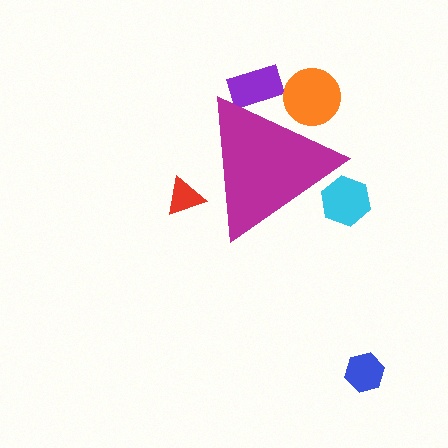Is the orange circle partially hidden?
Yes, the orange circle is partially hidden behind the magenta triangle.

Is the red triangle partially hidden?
Yes, the red triangle is partially hidden behind the magenta triangle.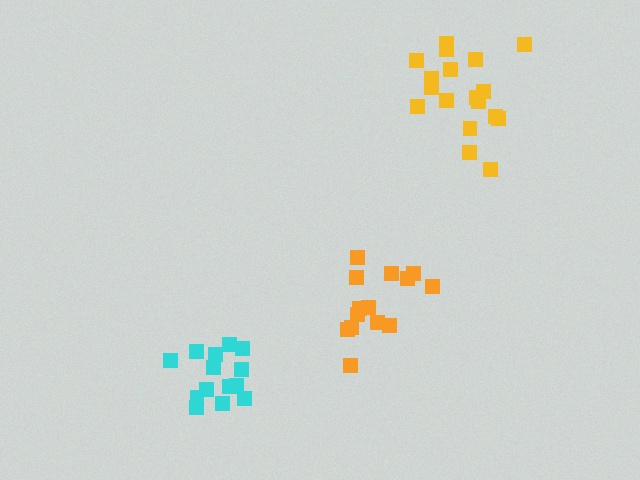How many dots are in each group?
Group 1: 14 dots, Group 2: 14 dots, Group 3: 18 dots (46 total).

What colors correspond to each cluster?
The clusters are colored: cyan, orange, yellow.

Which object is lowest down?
The cyan cluster is bottommost.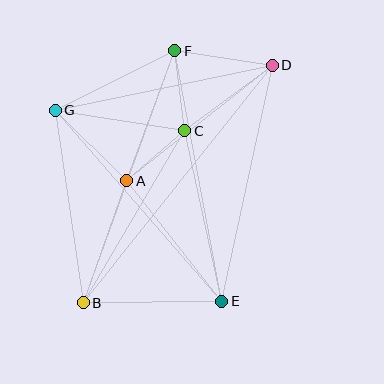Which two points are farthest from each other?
Points B and D are farthest from each other.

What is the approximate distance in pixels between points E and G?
The distance between E and G is approximately 253 pixels.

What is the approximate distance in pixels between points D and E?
The distance between D and E is approximately 241 pixels.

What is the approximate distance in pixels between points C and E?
The distance between C and E is approximately 175 pixels.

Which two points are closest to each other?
Points A and C are closest to each other.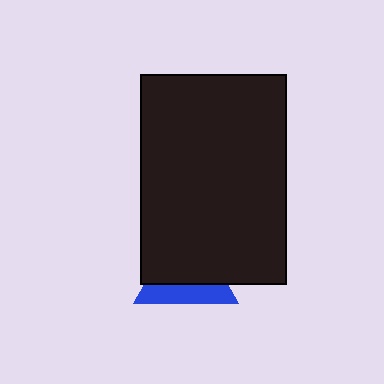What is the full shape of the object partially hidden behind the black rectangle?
The partially hidden object is a blue triangle.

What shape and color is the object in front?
The object in front is a black rectangle.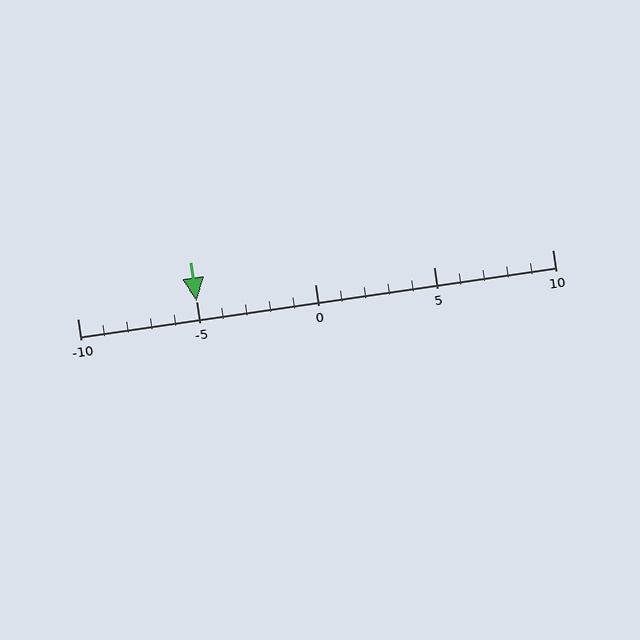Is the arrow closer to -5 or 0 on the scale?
The arrow is closer to -5.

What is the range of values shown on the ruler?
The ruler shows values from -10 to 10.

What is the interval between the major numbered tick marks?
The major tick marks are spaced 5 units apart.